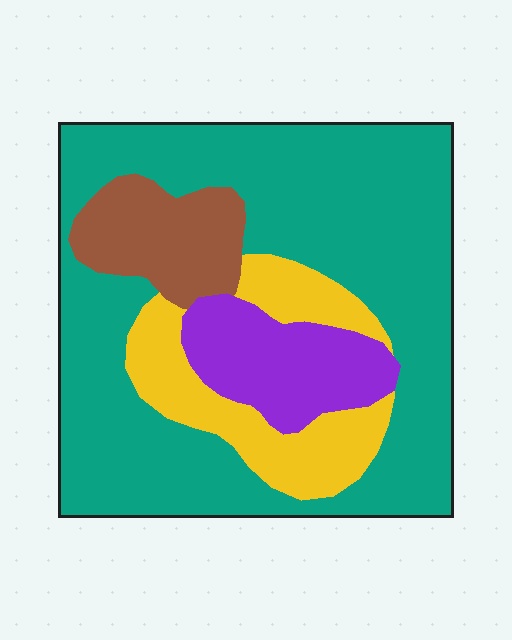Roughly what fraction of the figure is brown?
Brown takes up about one tenth (1/10) of the figure.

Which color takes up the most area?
Teal, at roughly 60%.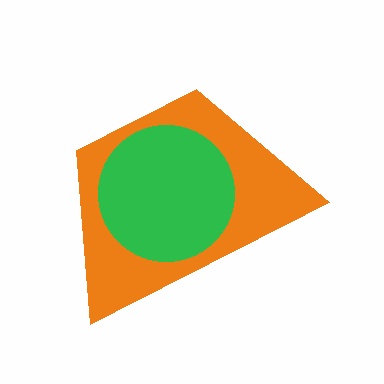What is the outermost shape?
The orange trapezoid.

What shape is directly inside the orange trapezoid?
The green circle.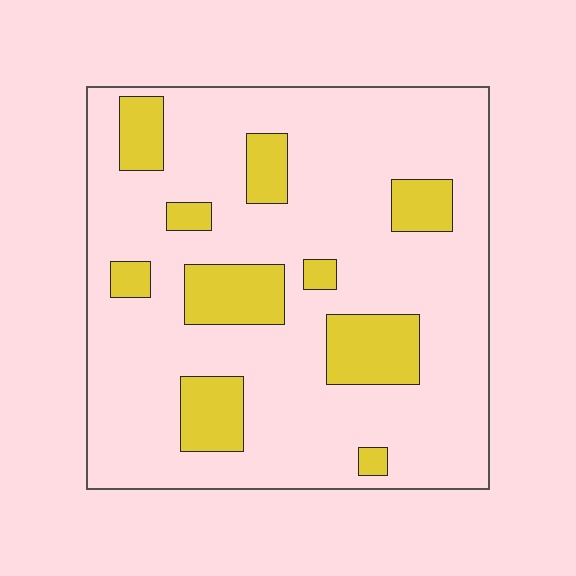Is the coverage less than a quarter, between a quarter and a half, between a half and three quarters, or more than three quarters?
Less than a quarter.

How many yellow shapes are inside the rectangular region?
10.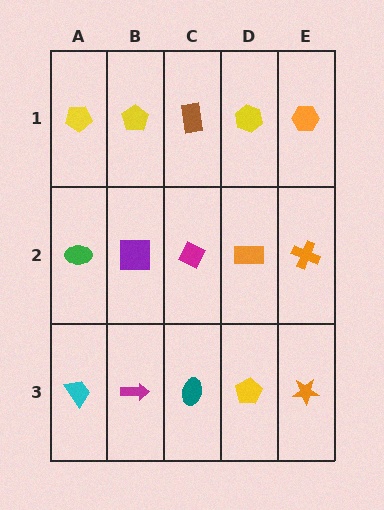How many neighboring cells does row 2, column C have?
4.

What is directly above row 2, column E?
An orange hexagon.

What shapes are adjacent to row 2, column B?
A yellow pentagon (row 1, column B), a magenta arrow (row 3, column B), a green ellipse (row 2, column A), a magenta diamond (row 2, column C).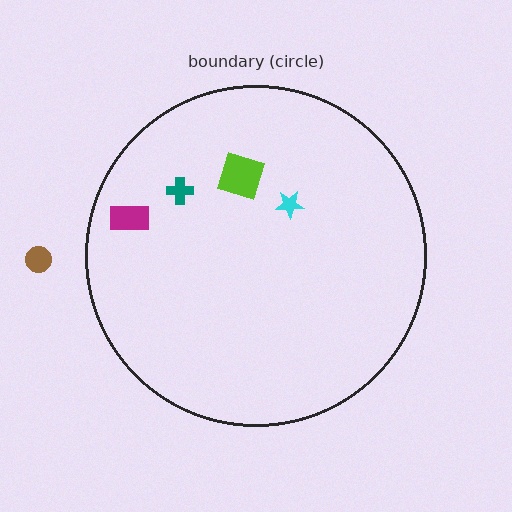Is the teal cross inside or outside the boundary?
Inside.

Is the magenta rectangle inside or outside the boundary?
Inside.